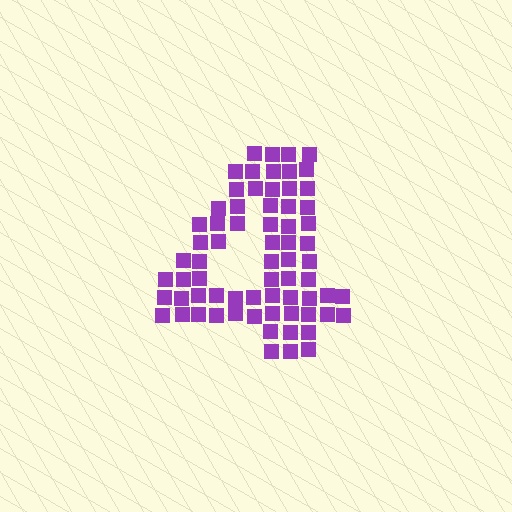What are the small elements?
The small elements are squares.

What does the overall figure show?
The overall figure shows the digit 4.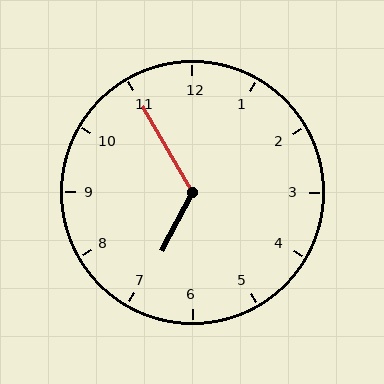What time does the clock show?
6:55.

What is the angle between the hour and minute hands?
Approximately 122 degrees.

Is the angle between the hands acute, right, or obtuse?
It is obtuse.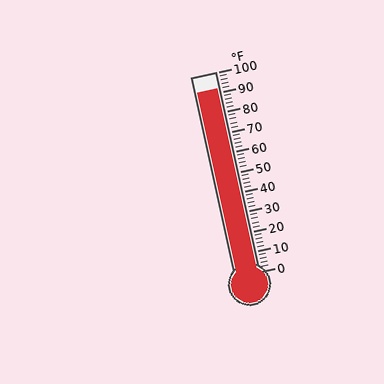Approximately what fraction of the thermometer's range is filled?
The thermometer is filled to approximately 90% of its range.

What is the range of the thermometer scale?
The thermometer scale ranges from 0°F to 100°F.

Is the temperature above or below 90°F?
The temperature is above 90°F.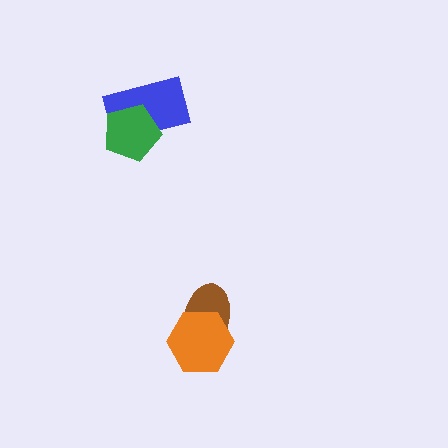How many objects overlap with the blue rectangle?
1 object overlaps with the blue rectangle.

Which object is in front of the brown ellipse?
The orange hexagon is in front of the brown ellipse.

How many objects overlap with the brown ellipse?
1 object overlaps with the brown ellipse.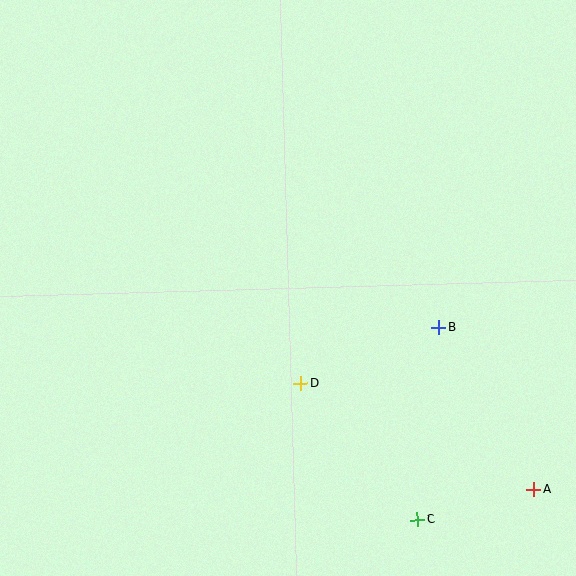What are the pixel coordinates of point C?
Point C is at (417, 519).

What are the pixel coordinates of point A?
Point A is at (533, 490).